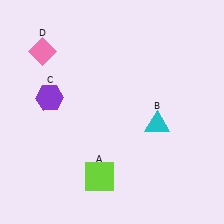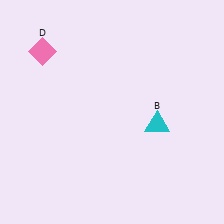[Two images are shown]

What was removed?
The purple hexagon (C), the lime square (A) were removed in Image 2.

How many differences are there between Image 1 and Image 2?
There are 2 differences between the two images.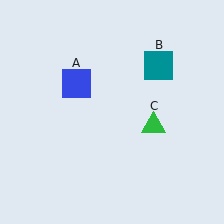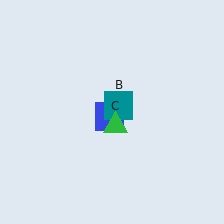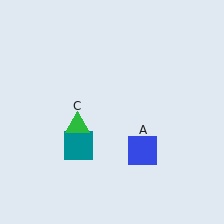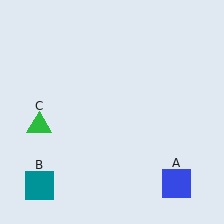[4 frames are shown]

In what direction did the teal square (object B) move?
The teal square (object B) moved down and to the left.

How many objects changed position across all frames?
3 objects changed position: blue square (object A), teal square (object B), green triangle (object C).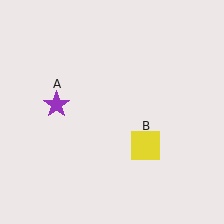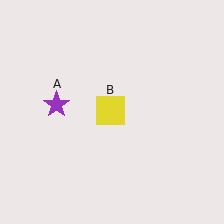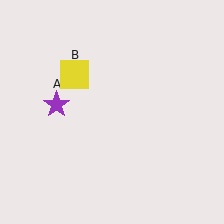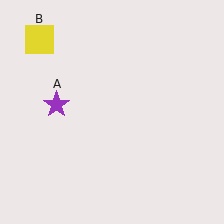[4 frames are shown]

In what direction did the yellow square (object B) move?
The yellow square (object B) moved up and to the left.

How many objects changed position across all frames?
1 object changed position: yellow square (object B).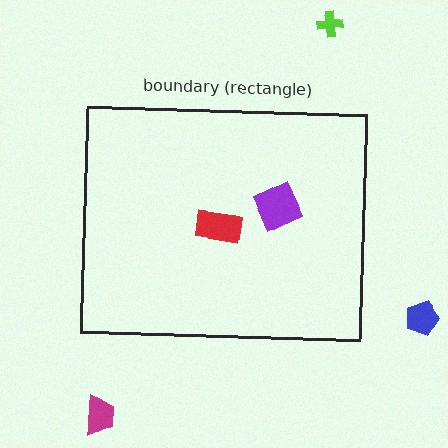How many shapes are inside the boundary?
2 inside, 3 outside.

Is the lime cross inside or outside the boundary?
Outside.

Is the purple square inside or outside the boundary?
Inside.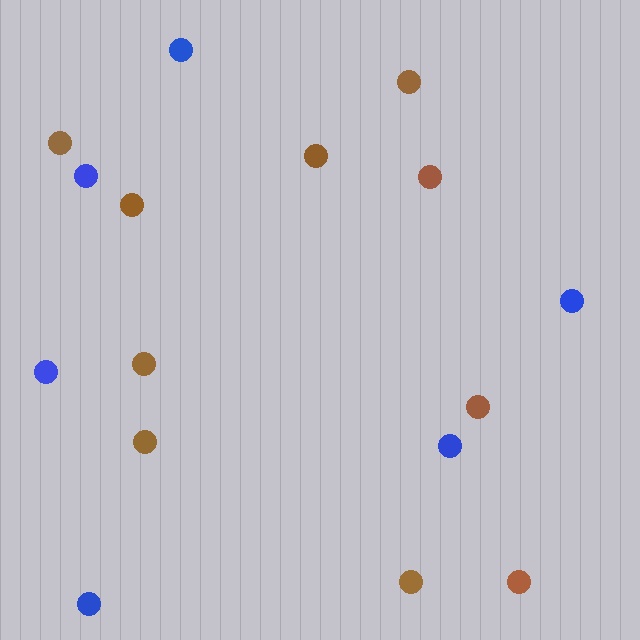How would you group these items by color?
There are 2 groups: one group of blue circles (6) and one group of brown circles (10).